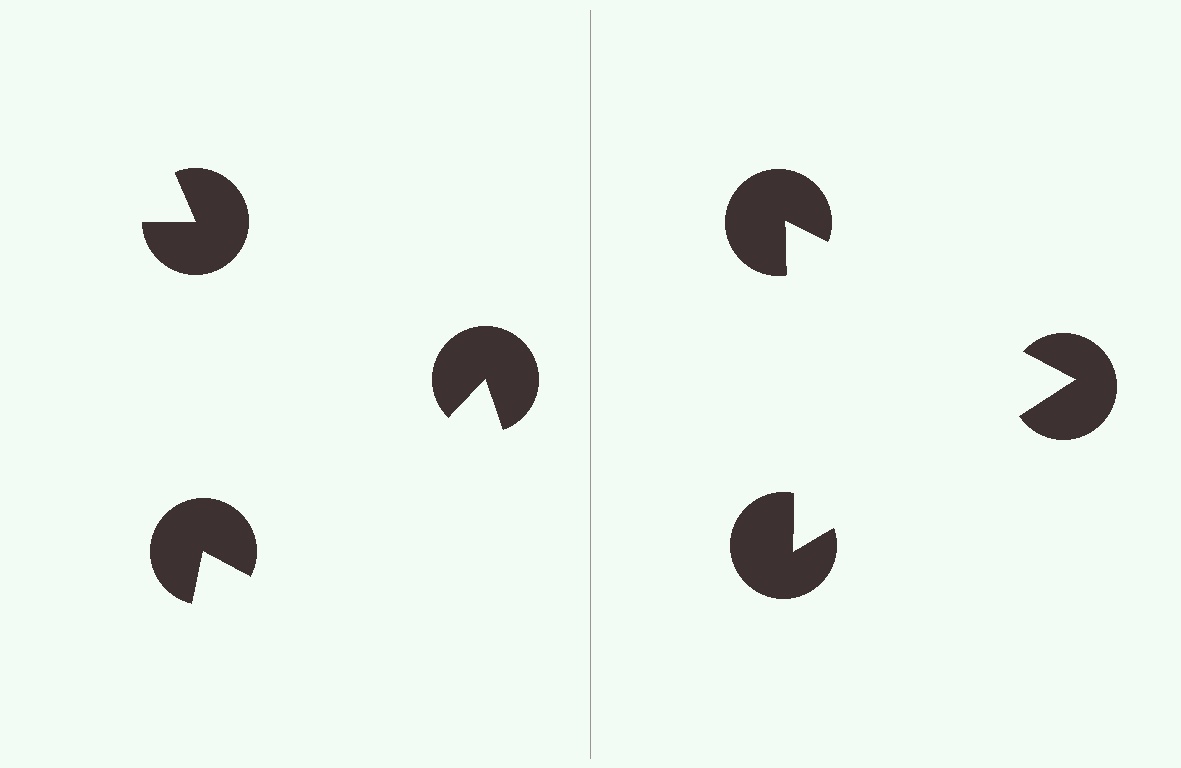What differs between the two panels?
The pac-man discs are positioned identically on both sides; only the wedge orientations differ. On the right they align to a triangle; on the left they are misaligned.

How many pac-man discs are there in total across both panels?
6 — 3 on each side.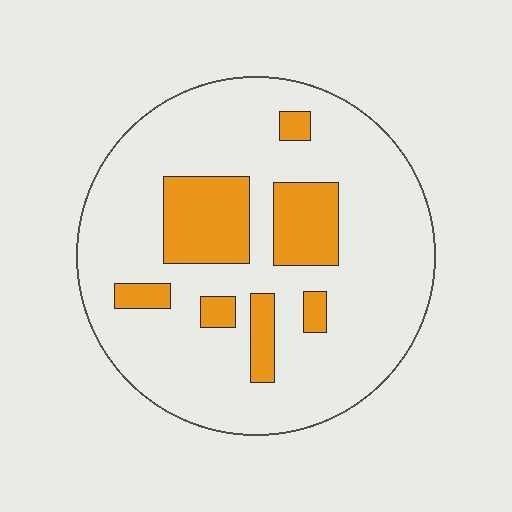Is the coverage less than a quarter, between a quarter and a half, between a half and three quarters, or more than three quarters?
Less than a quarter.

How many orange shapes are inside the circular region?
7.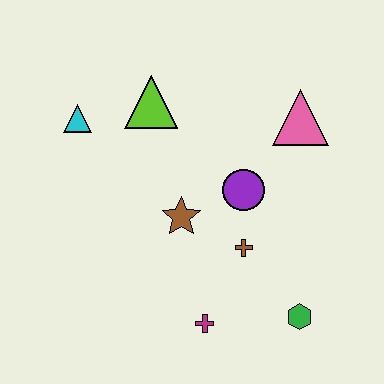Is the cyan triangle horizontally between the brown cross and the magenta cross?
No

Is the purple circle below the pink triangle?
Yes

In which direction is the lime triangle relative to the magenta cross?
The lime triangle is above the magenta cross.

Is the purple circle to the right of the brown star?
Yes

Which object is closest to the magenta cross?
The brown cross is closest to the magenta cross.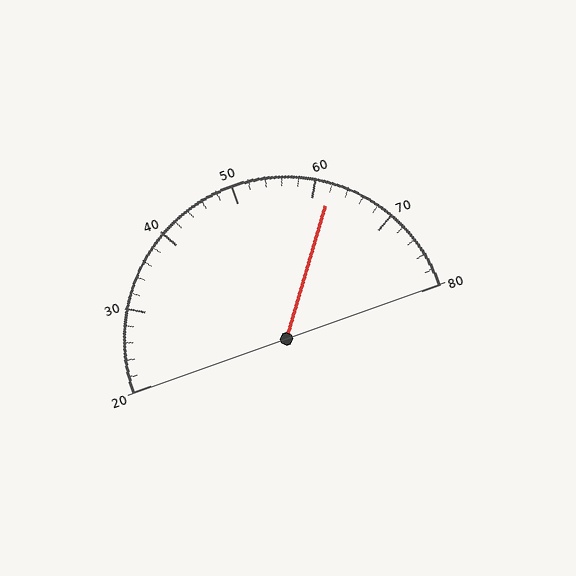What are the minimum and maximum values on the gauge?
The gauge ranges from 20 to 80.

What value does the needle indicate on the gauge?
The needle indicates approximately 62.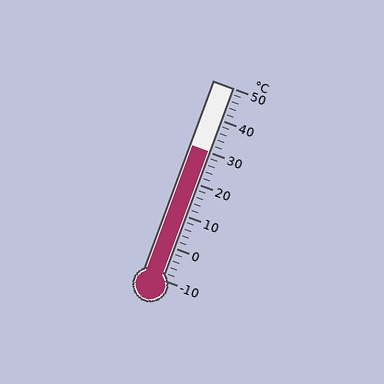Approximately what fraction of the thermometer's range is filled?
The thermometer is filled to approximately 65% of its range.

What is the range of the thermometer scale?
The thermometer scale ranges from -10°C to 50°C.